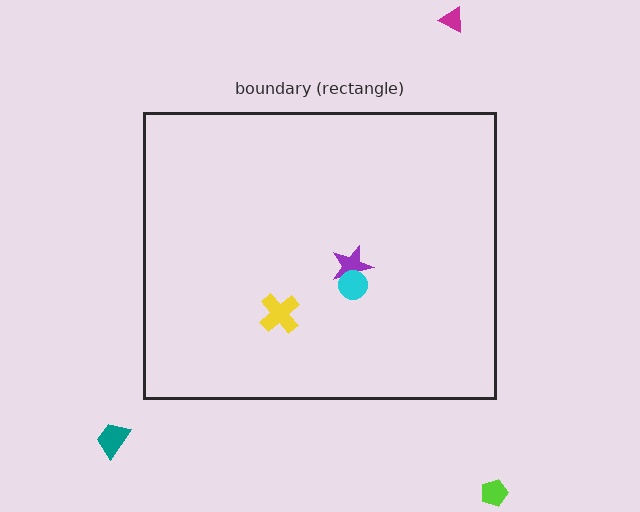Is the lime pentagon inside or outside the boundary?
Outside.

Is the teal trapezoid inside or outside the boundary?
Outside.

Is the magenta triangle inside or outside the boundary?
Outside.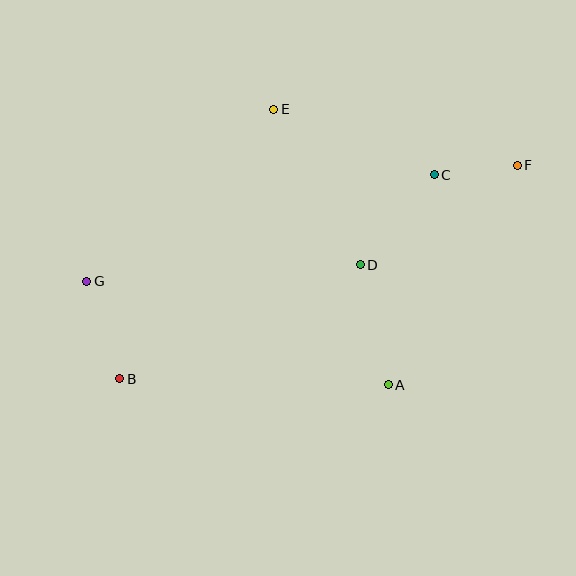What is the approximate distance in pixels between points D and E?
The distance between D and E is approximately 178 pixels.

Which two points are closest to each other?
Points C and F are closest to each other.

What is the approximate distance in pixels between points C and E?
The distance between C and E is approximately 174 pixels.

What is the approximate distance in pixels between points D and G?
The distance between D and G is approximately 274 pixels.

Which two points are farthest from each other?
Points B and F are farthest from each other.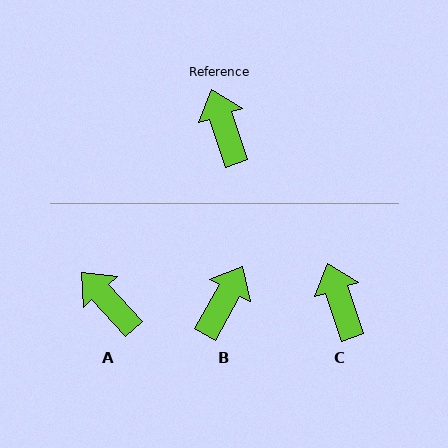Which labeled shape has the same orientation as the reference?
C.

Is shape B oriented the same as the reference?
No, it is off by about 47 degrees.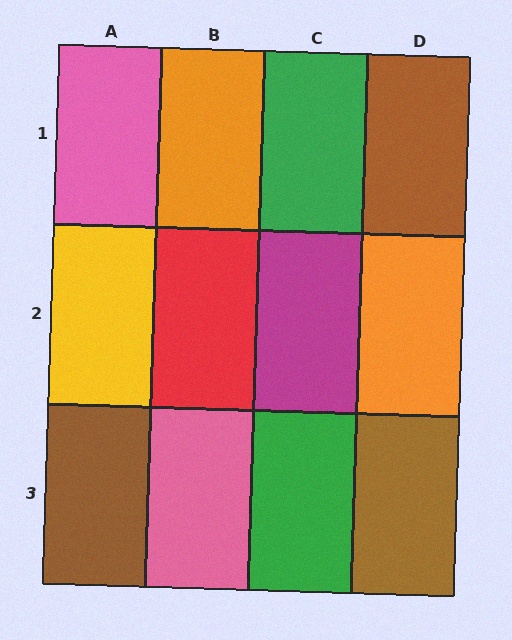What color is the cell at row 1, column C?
Green.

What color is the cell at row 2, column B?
Red.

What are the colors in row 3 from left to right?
Brown, pink, green, brown.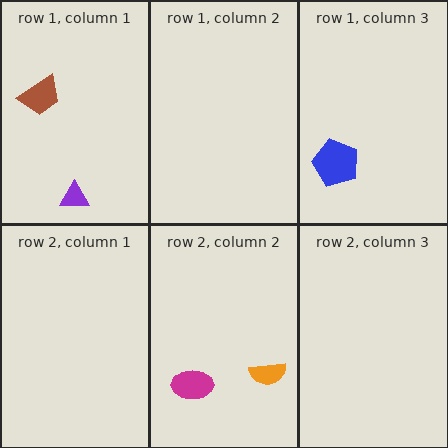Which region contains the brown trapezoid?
The row 1, column 1 region.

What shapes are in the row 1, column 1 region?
The brown trapezoid, the purple triangle.